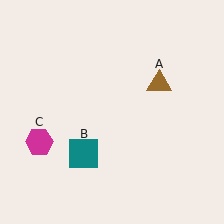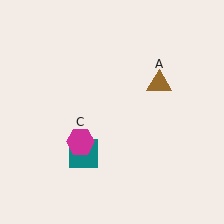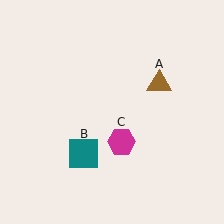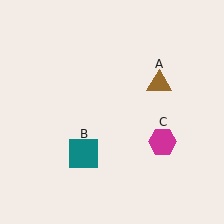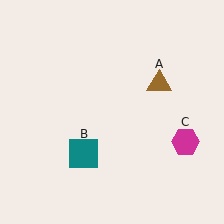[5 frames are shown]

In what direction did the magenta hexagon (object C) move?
The magenta hexagon (object C) moved right.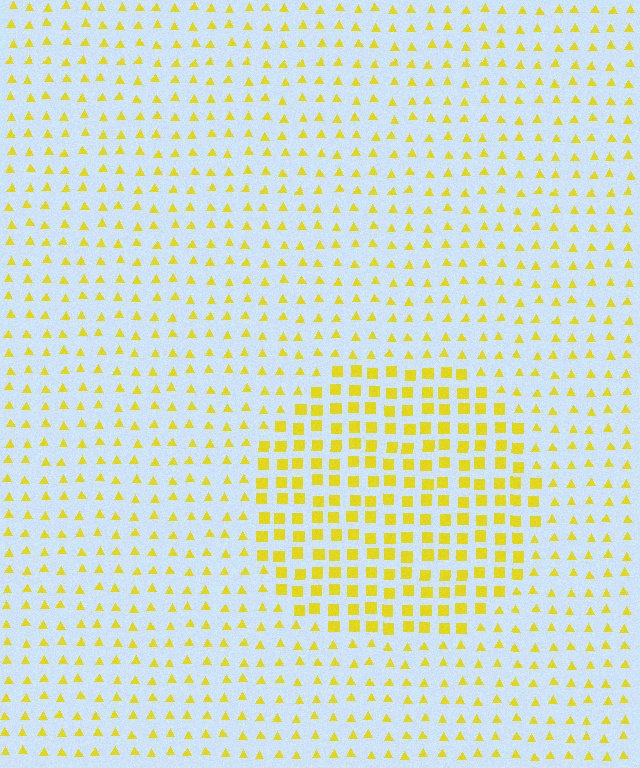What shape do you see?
I see a circle.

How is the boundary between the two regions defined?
The boundary is defined by a change in element shape: squares inside vs. triangles outside. All elements share the same color and spacing.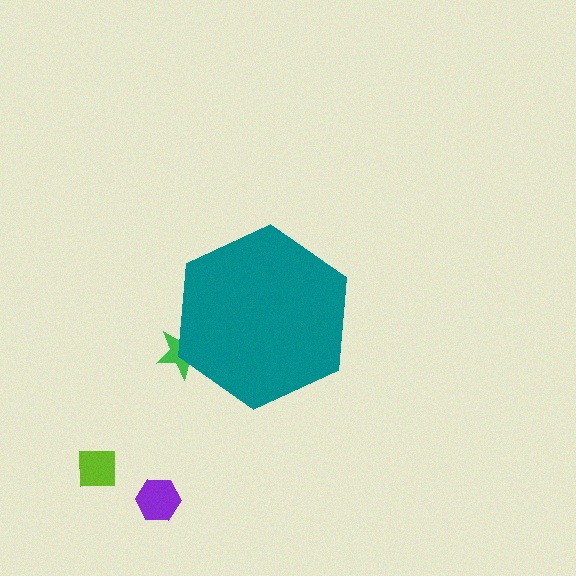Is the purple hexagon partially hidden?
No, the purple hexagon is fully visible.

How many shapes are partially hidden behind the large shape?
1 shape is partially hidden.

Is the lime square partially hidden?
No, the lime square is fully visible.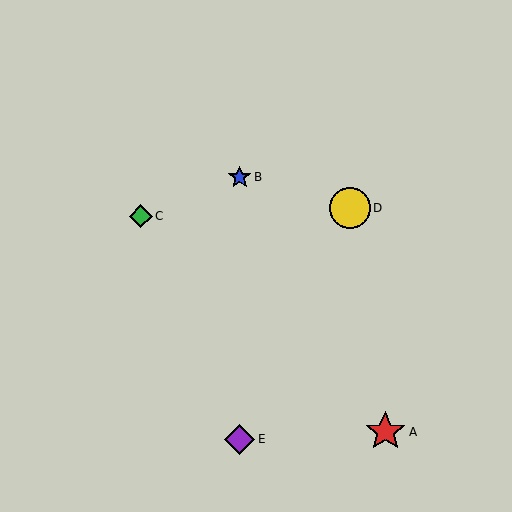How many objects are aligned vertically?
2 objects (B, E) are aligned vertically.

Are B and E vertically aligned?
Yes, both are at x≈240.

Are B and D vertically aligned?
No, B is at x≈240 and D is at x≈350.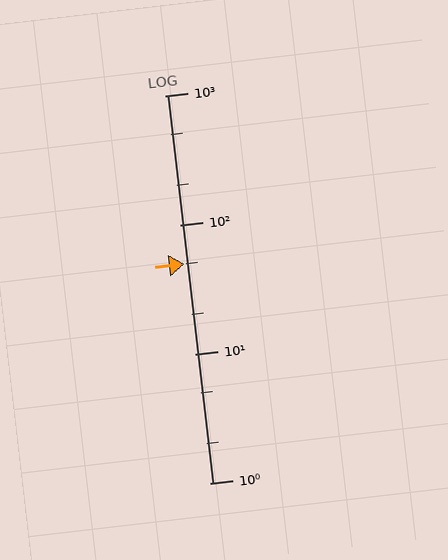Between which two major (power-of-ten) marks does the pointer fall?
The pointer is between 10 and 100.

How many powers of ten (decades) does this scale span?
The scale spans 3 decades, from 1 to 1000.